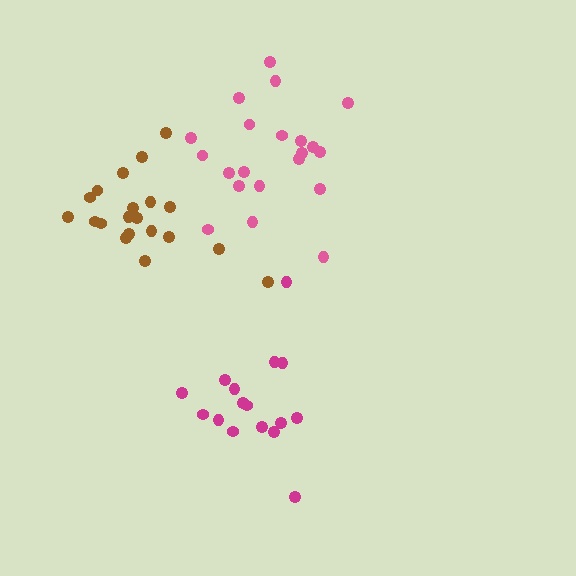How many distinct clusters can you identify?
There are 3 distinct clusters.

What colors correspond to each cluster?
The clusters are colored: magenta, pink, brown.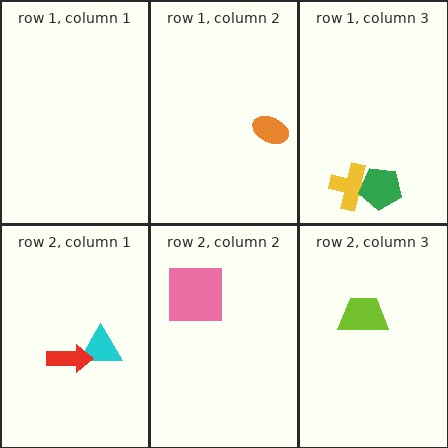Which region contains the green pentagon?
The row 1, column 3 region.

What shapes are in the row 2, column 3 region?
The lime trapezoid.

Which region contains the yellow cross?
The row 1, column 3 region.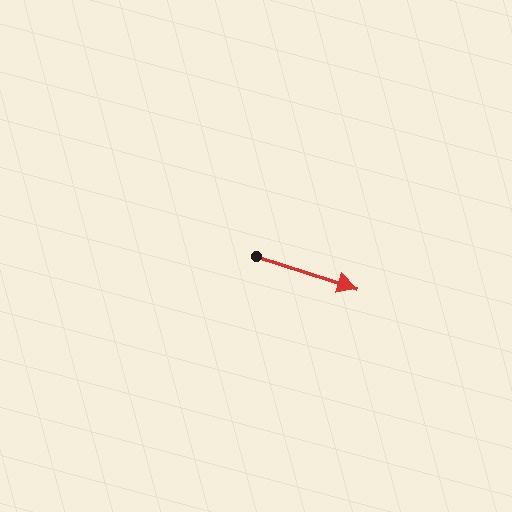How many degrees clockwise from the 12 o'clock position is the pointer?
Approximately 108 degrees.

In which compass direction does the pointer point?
East.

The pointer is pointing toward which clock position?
Roughly 4 o'clock.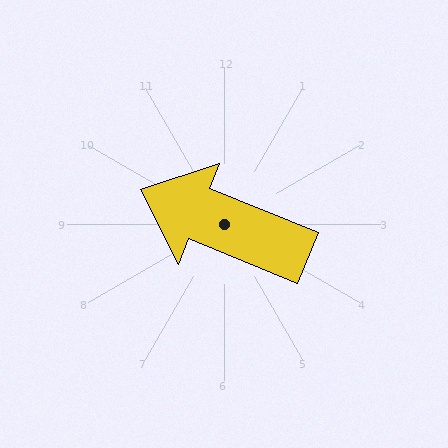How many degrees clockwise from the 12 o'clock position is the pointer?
Approximately 292 degrees.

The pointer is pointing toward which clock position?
Roughly 10 o'clock.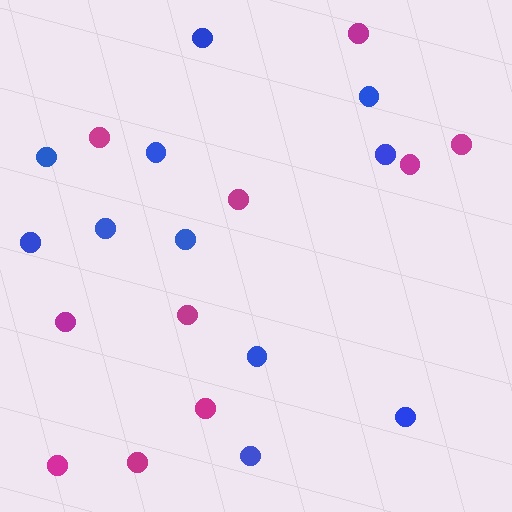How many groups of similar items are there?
There are 2 groups: one group of blue circles (11) and one group of magenta circles (10).